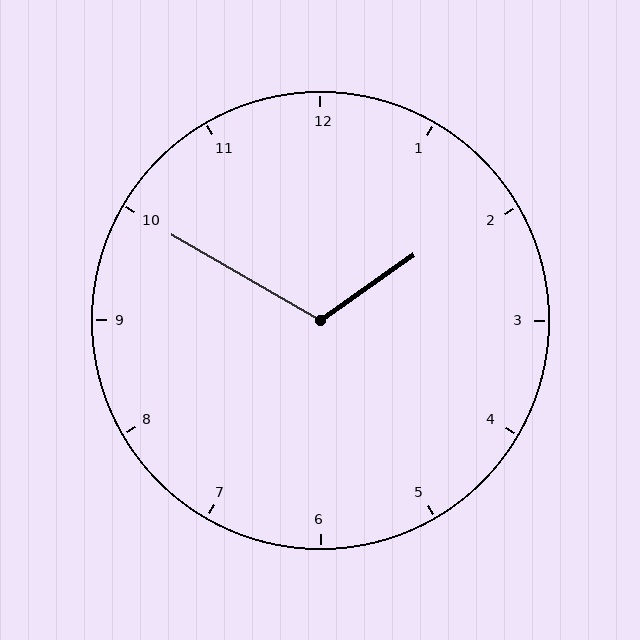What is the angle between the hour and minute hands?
Approximately 115 degrees.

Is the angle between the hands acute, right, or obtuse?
It is obtuse.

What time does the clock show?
1:50.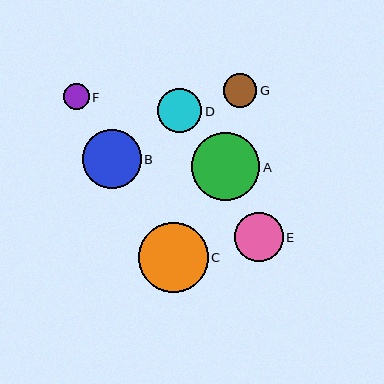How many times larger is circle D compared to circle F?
Circle D is approximately 1.7 times the size of circle F.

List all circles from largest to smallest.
From largest to smallest: C, A, B, E, D, G, F.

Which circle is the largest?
Circle C is the largest with a size of approximately 70 pixels.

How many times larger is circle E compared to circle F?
Circle E is approximately 1.9 times the size of circle F.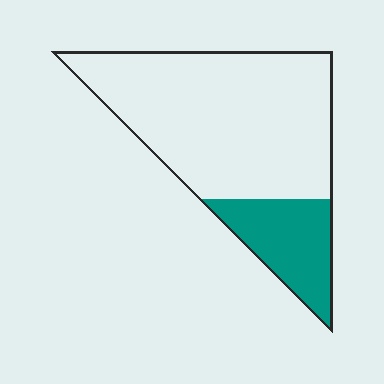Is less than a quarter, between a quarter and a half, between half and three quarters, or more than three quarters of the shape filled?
Less than a quarter.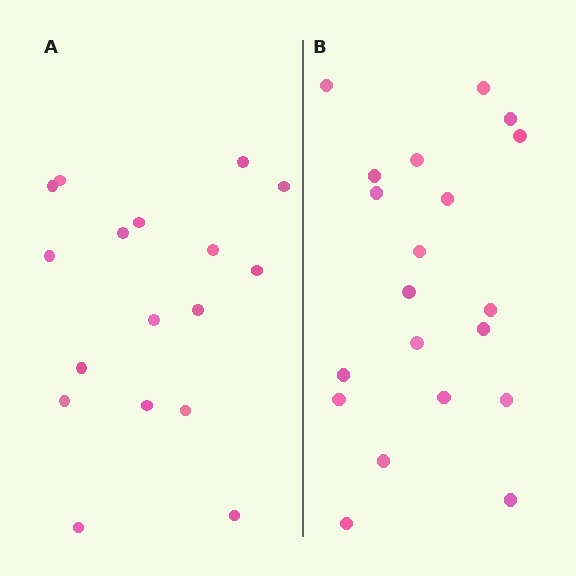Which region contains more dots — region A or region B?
Region B (the right region) has more dots.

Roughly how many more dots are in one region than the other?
Region B has just a few more — roughly 2 or 3 more dots than region A.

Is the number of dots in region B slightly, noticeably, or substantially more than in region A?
Region B has only slightly more — the two regions are fairly close. The ratio is roughly 1.2 to 1.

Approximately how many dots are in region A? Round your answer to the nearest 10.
About 20 dots. (The exact count is 17, which rounds to 20.)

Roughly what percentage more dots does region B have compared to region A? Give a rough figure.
About 20% more.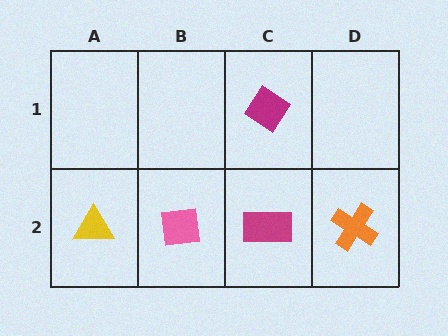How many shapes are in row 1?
1 shape.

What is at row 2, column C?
A magenta rectangle.